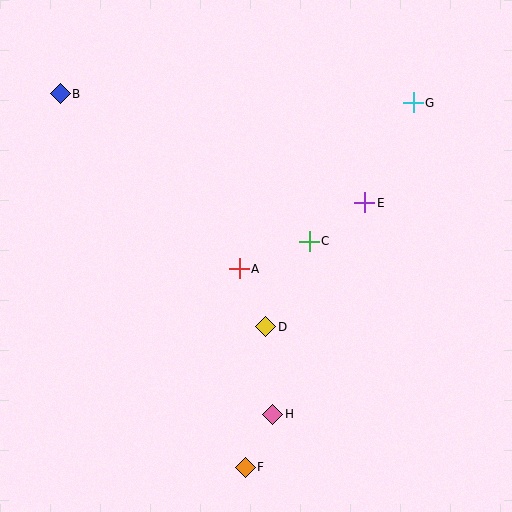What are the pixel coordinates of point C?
Point C is at (309, 241).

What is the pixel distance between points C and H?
The distance between C and H is 177 pixels.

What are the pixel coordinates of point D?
Point D is at (265, 327).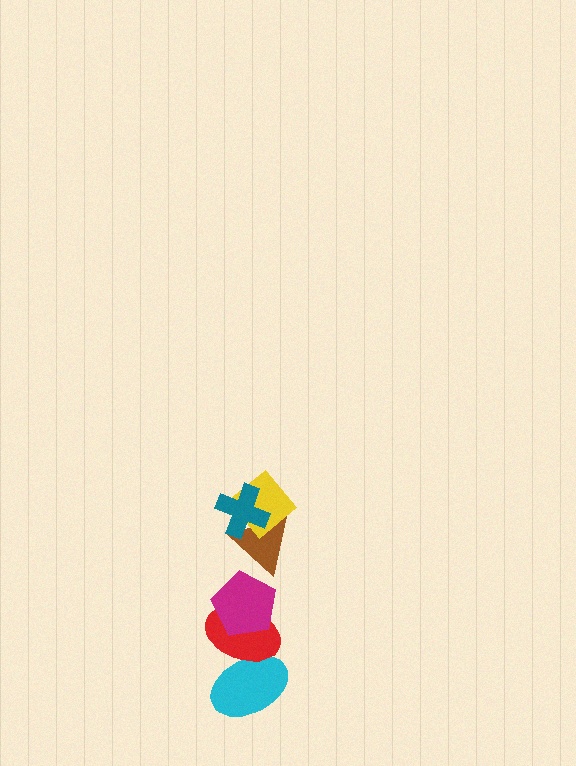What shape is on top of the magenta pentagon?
The brown triangle is on top of the magenta pentagon.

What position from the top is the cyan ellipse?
The cyan ellipse is 6th from the top.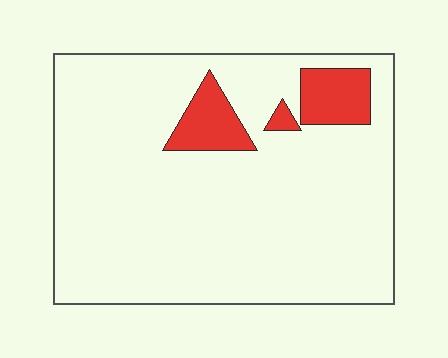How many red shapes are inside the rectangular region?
3.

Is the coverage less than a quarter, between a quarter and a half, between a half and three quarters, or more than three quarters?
Less than a quarter.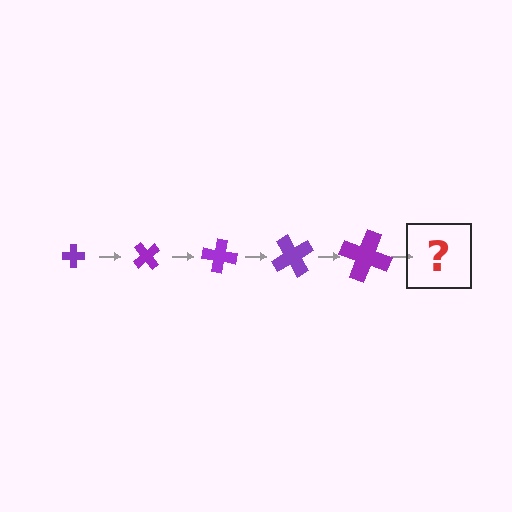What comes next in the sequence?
The next element should be a cross, larger than the previous one and rotated 250 degrees from the start.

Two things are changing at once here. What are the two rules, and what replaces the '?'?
The two rules are that the cross grows larger each step and it rotates 50 degrees each step. The '?' should be a cross, larger than the previous one and rotated 250 degrees from the start.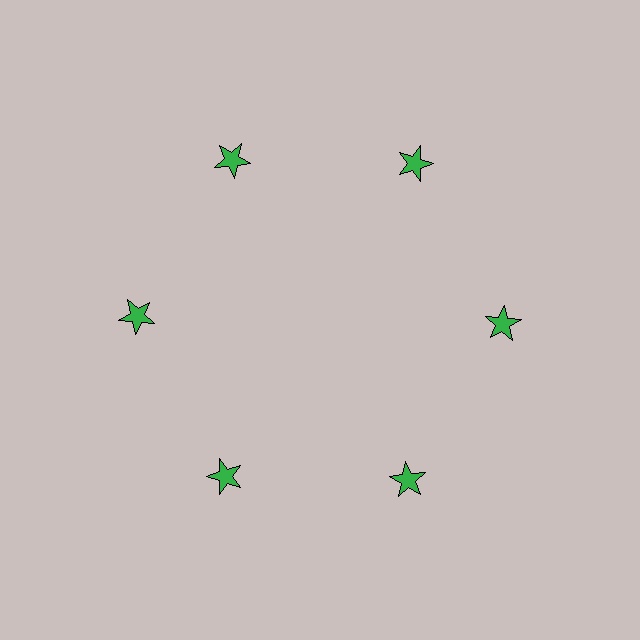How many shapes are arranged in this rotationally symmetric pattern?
There are 6 shapes, arranged in 6 groups of 1.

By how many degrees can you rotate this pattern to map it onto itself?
The pattern maps onto itself every 60 degrees of rotation.